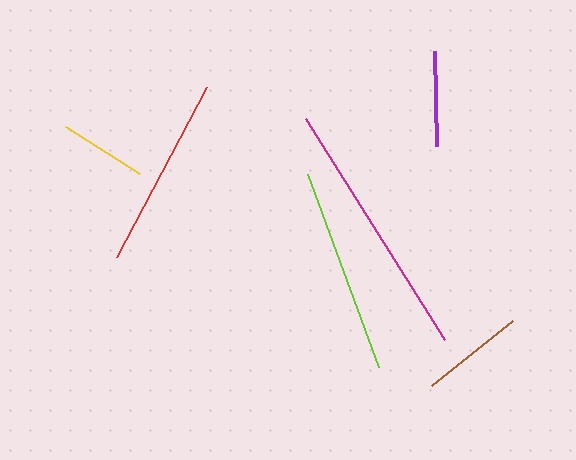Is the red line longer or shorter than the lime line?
The lime line is longer than the red line.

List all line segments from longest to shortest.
From longest to shortest: magenta, lime, red, brown, purple, yellow.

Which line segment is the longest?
The magenta line is the longest at approximately 261 pixels.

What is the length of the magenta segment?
The magenta segment is approximately 261 pixels long.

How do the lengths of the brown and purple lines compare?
The brown and purple lines are approximately the same length.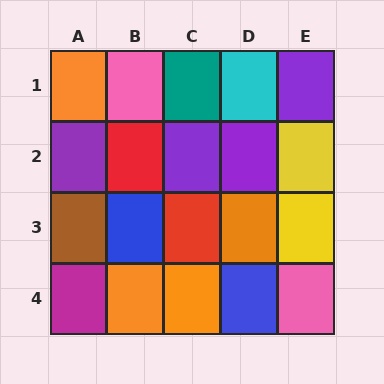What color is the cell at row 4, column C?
Orange.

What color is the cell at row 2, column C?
Purple.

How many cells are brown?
1 cell is brown.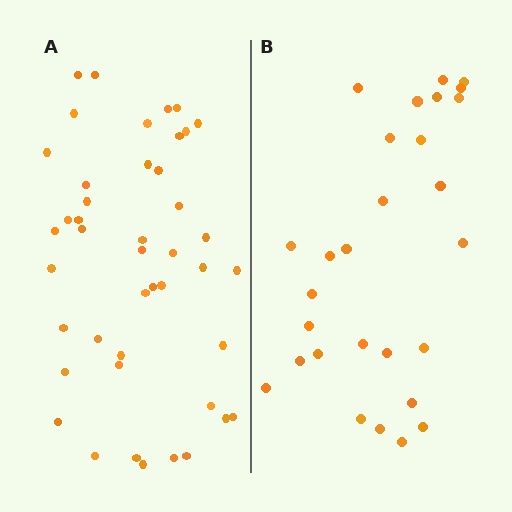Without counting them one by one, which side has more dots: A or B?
Region A (the left region) has more dots.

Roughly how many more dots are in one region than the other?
Region A has approximately 15 more dots than region B.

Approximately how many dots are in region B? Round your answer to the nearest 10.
About 30 dots. (The exact count is 28, which rounds to 30.)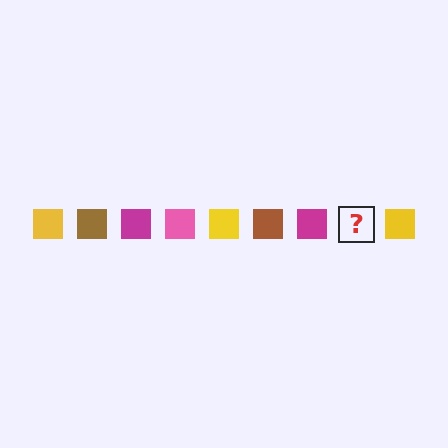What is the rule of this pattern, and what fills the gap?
The rule is that the pattern cycles through yellow, brown, magenta, pink squares. The gap should be filled with a pink square.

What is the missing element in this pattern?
The missing element is a pink square.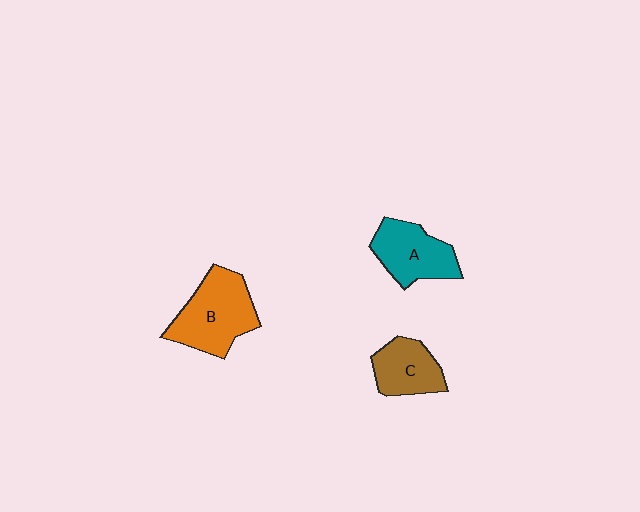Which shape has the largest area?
Shape B (orange).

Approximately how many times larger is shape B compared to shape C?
Approximately 1.6 times.